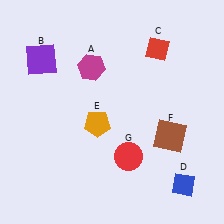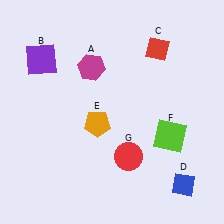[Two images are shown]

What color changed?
The square (F) changed from brown in Image 1 to lime in Image 2.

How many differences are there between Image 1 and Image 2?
There is 1 difference between the two images.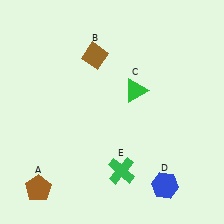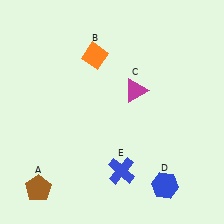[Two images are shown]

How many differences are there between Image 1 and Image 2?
There are 3 differences between the two images.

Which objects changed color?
B changed from brown to orange. C changed from green to magenta. E changed from green to blue.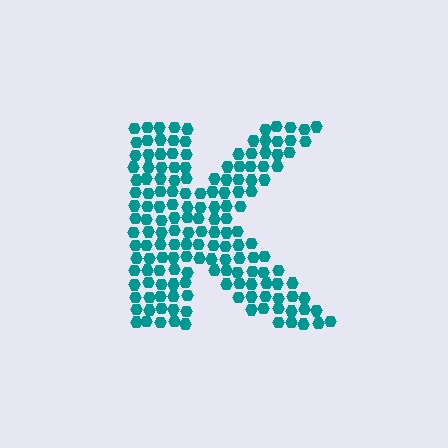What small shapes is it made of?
It is made of small hexagons.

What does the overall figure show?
The overall figure shows the letter K.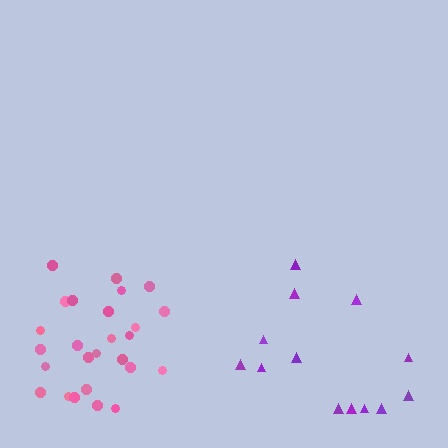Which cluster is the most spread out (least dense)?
Purple.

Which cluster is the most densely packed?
Pink.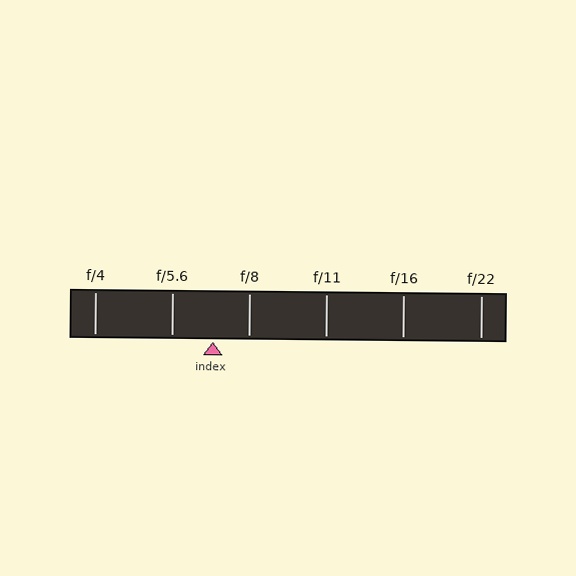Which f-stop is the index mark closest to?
The index mark is closest to f/8.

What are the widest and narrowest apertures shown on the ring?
The widest aperture shown is f/4 and the narrowest is f/22.